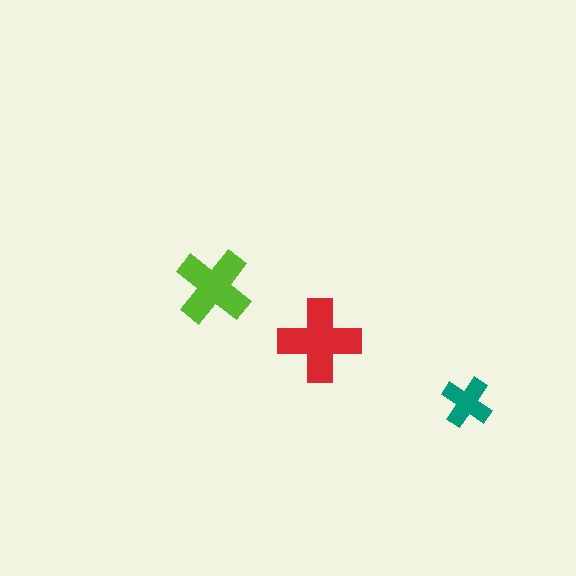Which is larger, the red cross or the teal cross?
The red one.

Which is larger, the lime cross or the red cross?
The red one.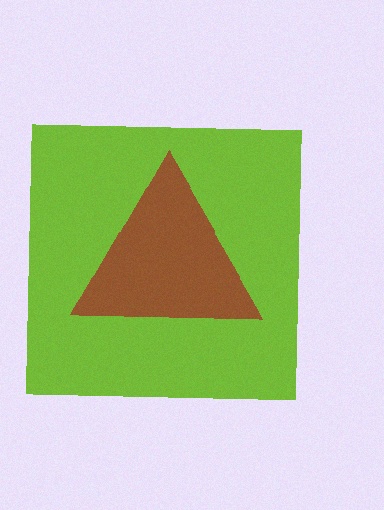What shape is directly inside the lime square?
The brown triangle.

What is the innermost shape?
The brown triangle.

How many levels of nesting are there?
2.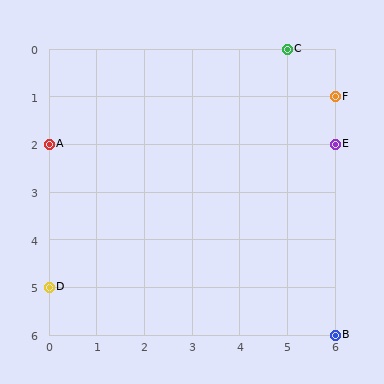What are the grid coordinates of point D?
Point D is at grid coordinates (0, 5).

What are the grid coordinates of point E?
Point E is at grid coordinates (6, 2).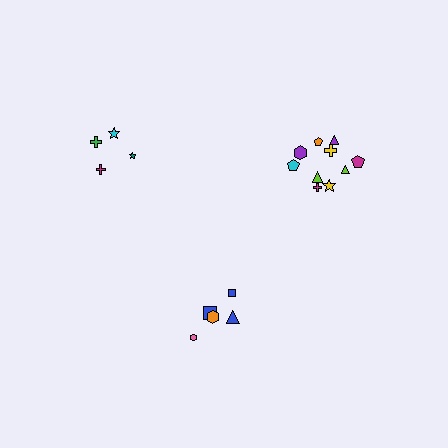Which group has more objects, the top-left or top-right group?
The top-right group.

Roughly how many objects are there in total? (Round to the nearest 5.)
Roughly 20 objects in total.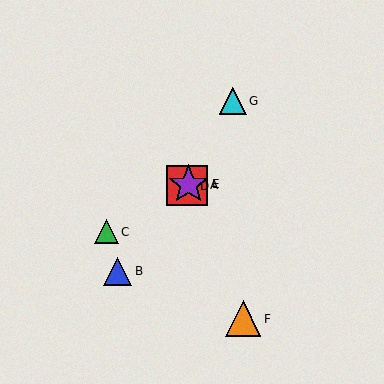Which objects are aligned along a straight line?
Objects A, C, D, E are aligned along a straight line.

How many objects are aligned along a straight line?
4 objects (A, C, D, E) are aligned along a straight line.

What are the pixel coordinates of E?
Object E is at (189, 184).